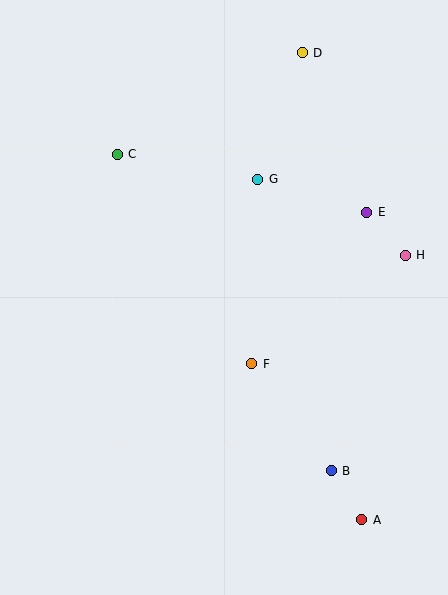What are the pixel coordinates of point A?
Point A is at (362, 520).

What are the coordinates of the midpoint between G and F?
The midpoint between G and F is at (255, 271).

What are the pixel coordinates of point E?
Point E is at (367, 212).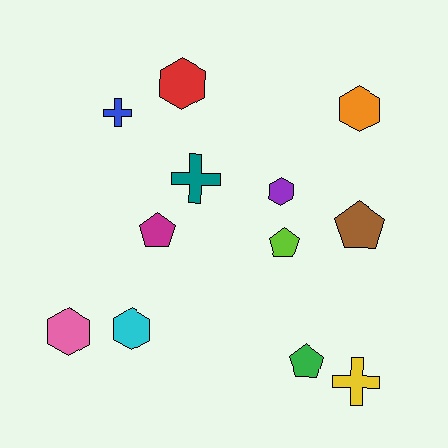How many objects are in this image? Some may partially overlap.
There are 12 objects.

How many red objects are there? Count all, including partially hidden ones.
There is 1 red object.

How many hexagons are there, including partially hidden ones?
There are 5 hexagons.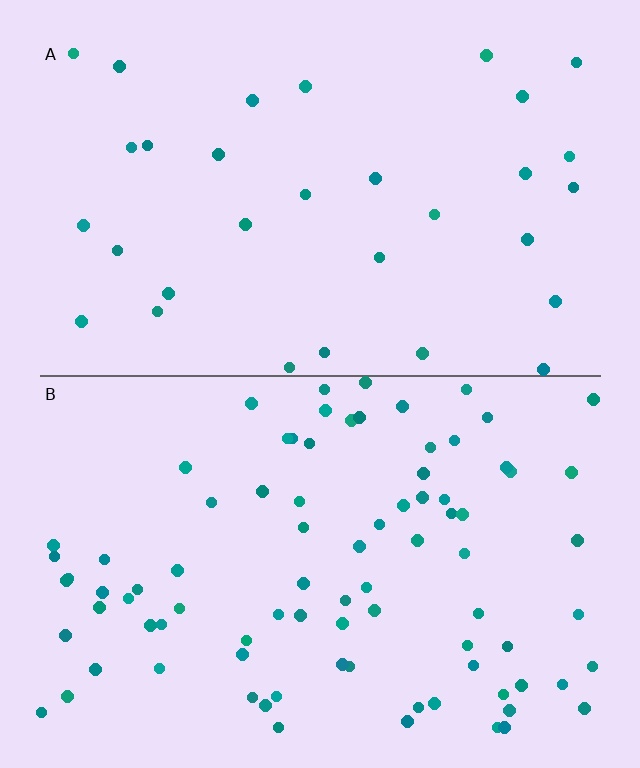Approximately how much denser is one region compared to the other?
Approximately 2.7× — region B over region A.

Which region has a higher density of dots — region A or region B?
B (the bottom).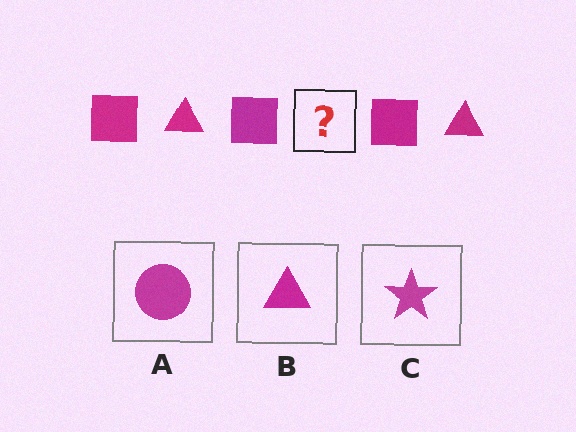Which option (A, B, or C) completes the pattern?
B.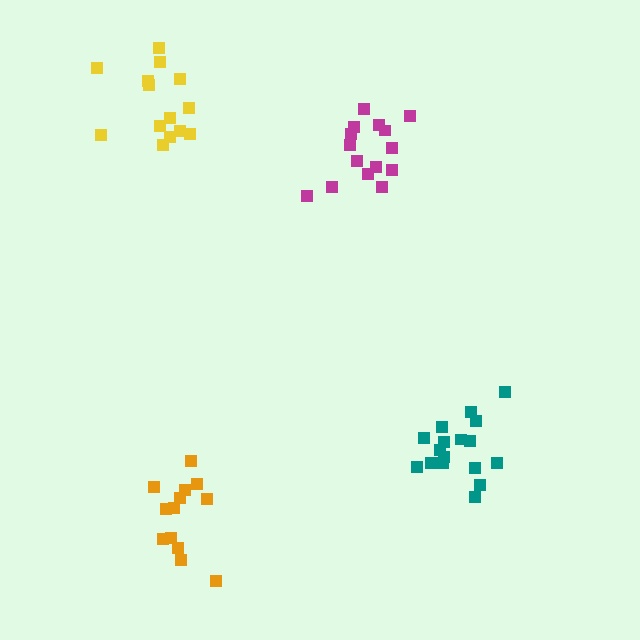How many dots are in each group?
Group 1: 13 dots, Group 2: 17 dots, Group 3: 15 dots, Group 4: 14 dots (59 total).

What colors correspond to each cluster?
The clusters are colored: orange, teal, magenta, yellow.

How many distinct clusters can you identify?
There are 4 distinct clusters.